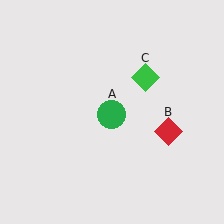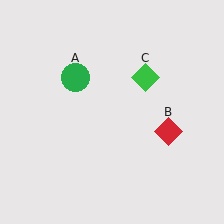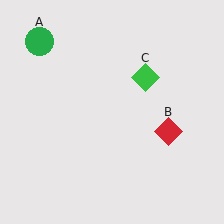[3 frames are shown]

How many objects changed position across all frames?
1 object changed position: green circle (object A).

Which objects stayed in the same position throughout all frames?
Red diamond (object B) and green diamond (object C) remained stationary.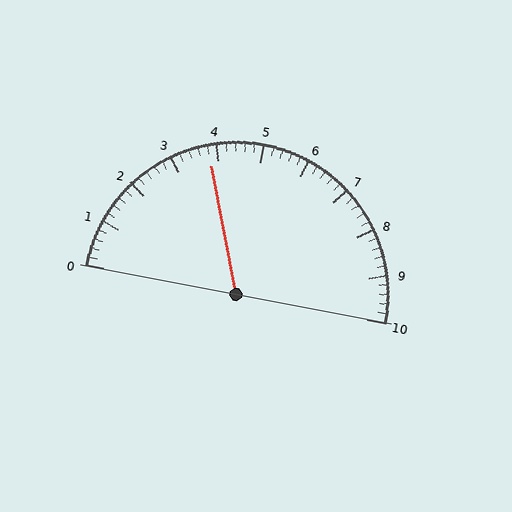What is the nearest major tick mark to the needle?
The nearest major tick mark is 4.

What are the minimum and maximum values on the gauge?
The gauge ranges from 0 to 10.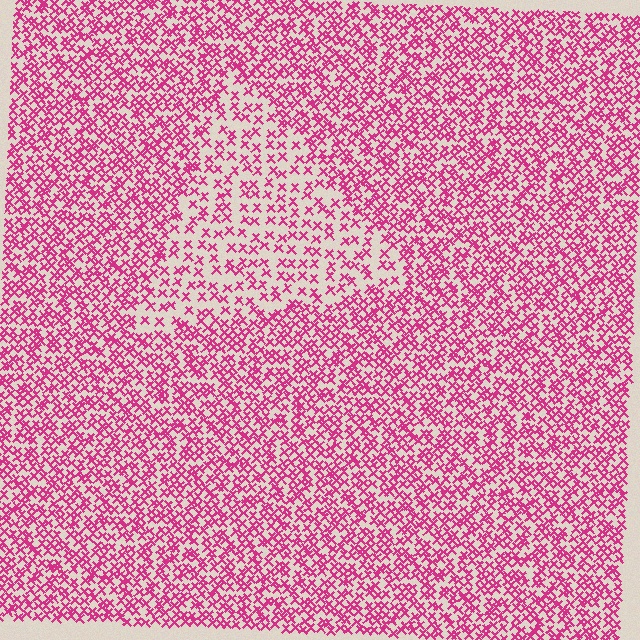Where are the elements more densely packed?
The elements are more densely packed outside the triangle boundary.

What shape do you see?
I see a triangle.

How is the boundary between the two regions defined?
The boundary is defined by a change in element density (approximately 2.0x ratio). All elements are the same color, size, and shape.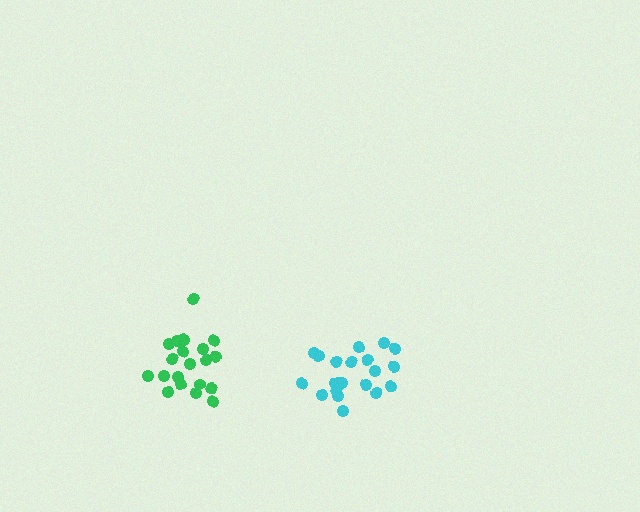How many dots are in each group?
Group 1: 21 dots, Group 2: 20 dots (41 total).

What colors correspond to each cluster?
The clusters are colored: cyan, green.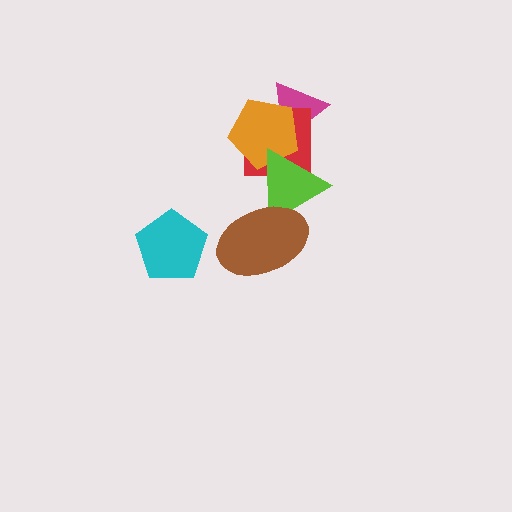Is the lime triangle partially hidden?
Yes, it is partially covered by another shape.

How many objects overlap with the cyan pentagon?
0 objects overlap with the cyan pentagon.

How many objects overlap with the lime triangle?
3 objects overlap with the lime triangle.